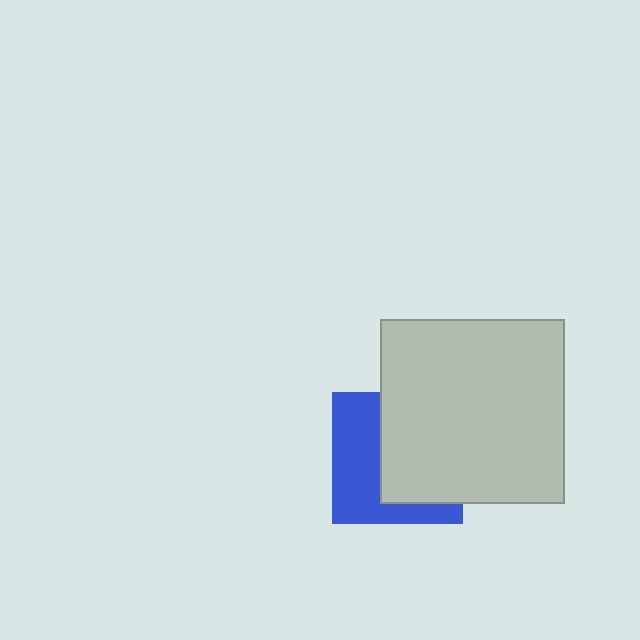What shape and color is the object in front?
The object in front is a light gray square.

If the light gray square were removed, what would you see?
You would see the complete blue square.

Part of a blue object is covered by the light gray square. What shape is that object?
It is a square.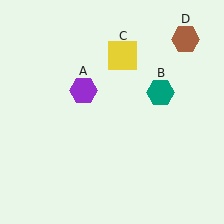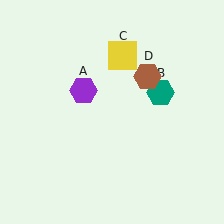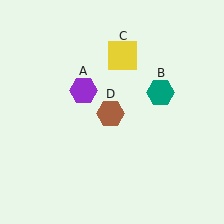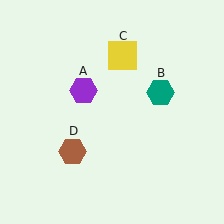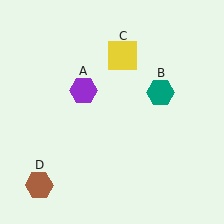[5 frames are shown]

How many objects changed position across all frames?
1 object changed position: brown hexagon (object D).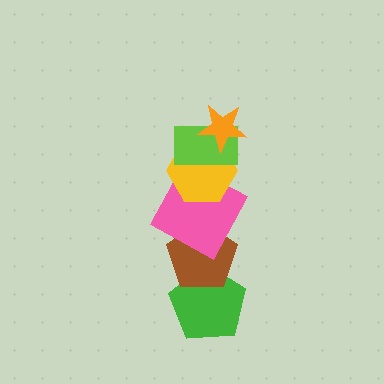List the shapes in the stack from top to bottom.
From top to bottom: the orange star, the lime rectangle, the yellow hexagon, the pink square, the brown pentagon, the green pentagon.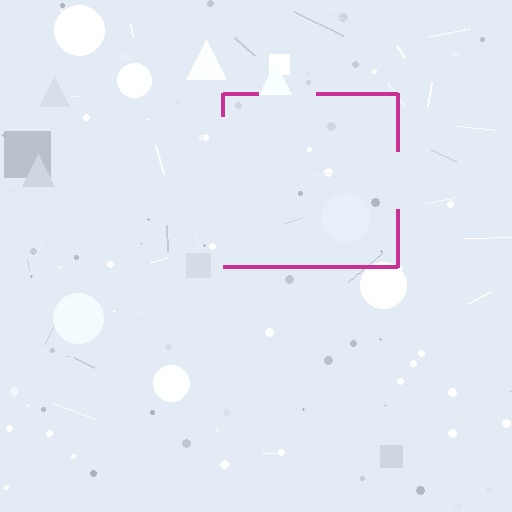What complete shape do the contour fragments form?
The contour fragments form a square.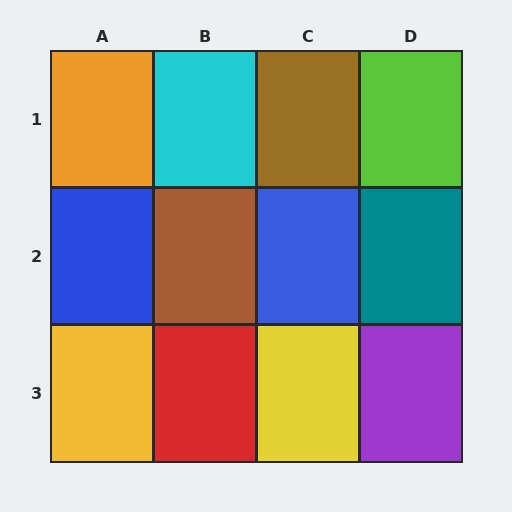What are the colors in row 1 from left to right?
Orange, cyan, brown, lime.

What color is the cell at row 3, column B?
Red.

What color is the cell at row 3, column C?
Yellow.